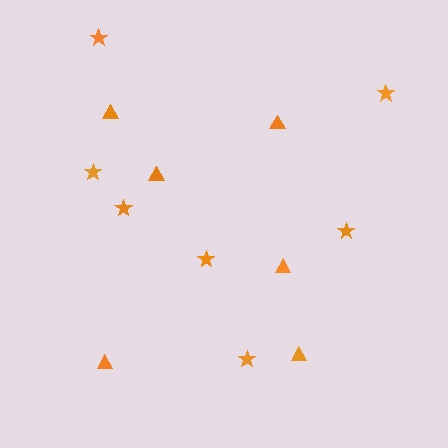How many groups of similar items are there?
There are 2 groups: one group of stars (7) and one group of triangles (6).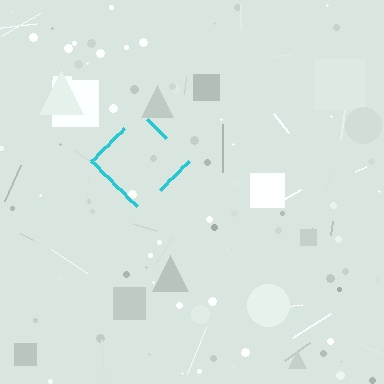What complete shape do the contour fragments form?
The contour fragments form a diamond.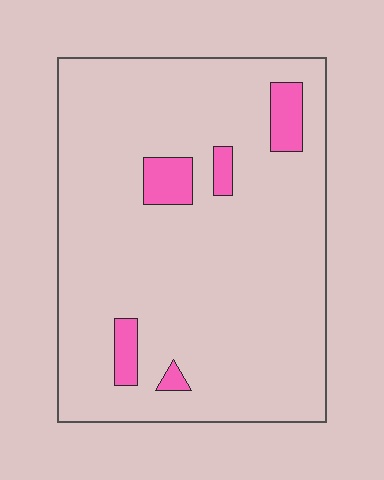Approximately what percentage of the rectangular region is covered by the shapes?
Approximately 10%.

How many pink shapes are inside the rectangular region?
5.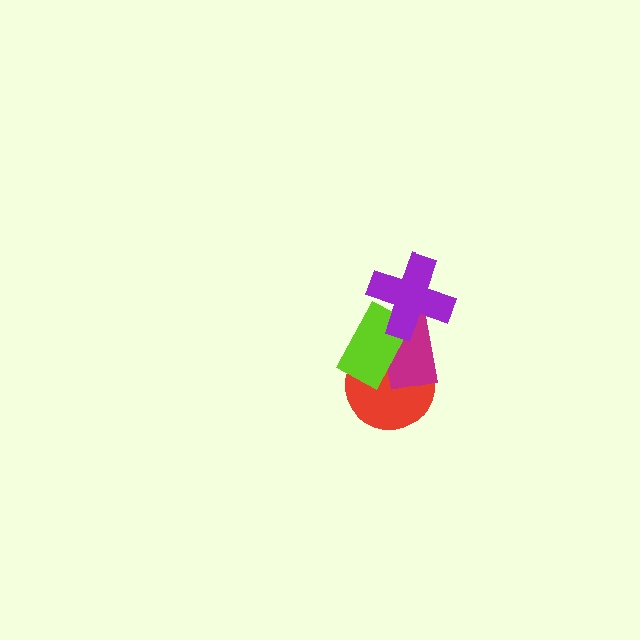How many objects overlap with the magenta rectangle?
3 objects overlap with the magenta rectangle.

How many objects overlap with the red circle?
2 objects overlap with the red circle.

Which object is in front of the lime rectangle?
The purple cross is in front of the lime rectangle.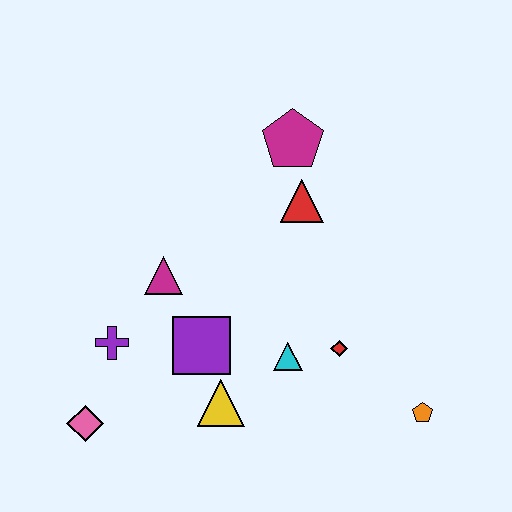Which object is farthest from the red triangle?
The pink diamond is farthest from the red triangle.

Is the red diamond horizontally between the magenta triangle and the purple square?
No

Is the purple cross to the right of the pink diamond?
Yes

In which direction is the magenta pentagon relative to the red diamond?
The magenta pentagon is above the red diamond.